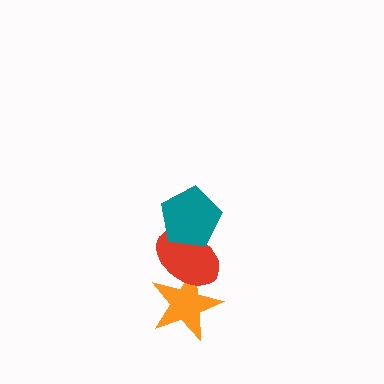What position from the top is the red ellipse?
The red ellipse is 2nd from the top.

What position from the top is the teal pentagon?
The teal pentagon is 1st from the top.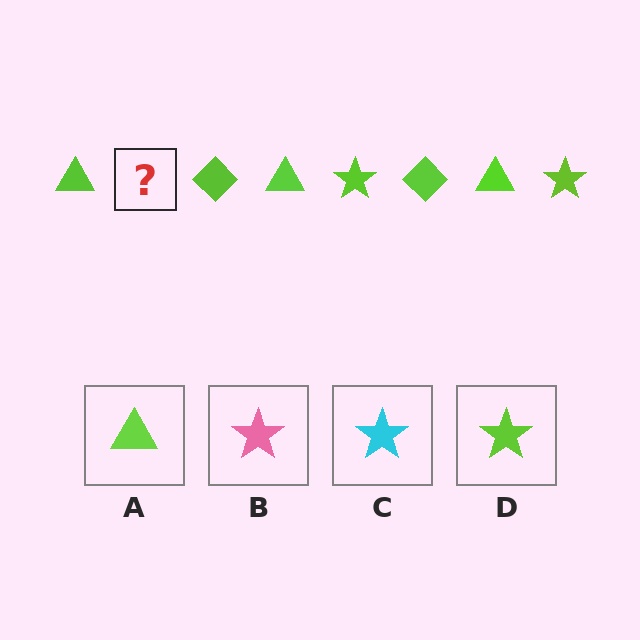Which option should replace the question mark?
Option D.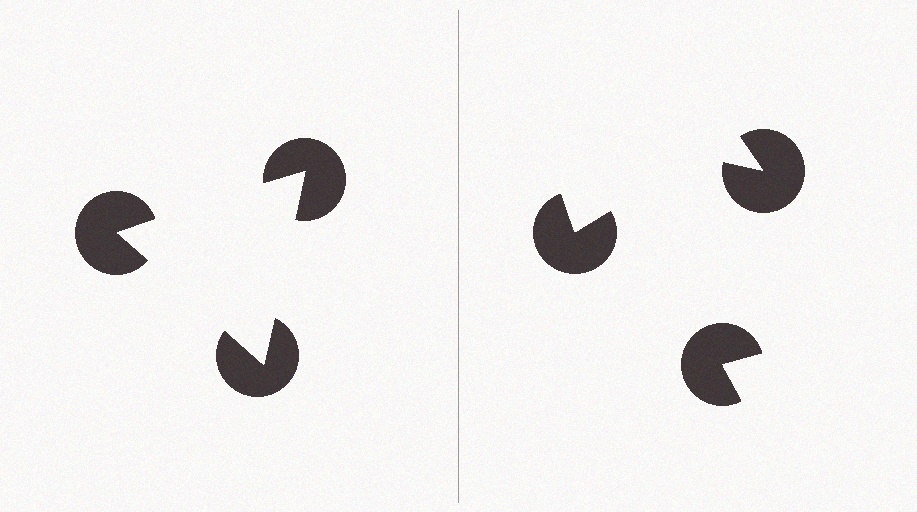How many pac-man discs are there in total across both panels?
6 — 3 on each side.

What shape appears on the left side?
An illusory triangle.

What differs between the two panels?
The pac-man discs are positioned identically on both sides; only the wedge orientations differ. On the left they align to a triangle; on the right they are misaligned.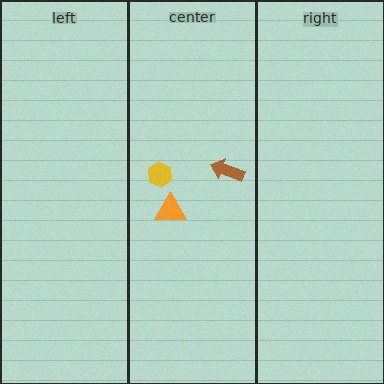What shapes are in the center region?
The brown arrow, the orange triangle, the yellow hexagon.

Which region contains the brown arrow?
The center region.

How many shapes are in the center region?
3.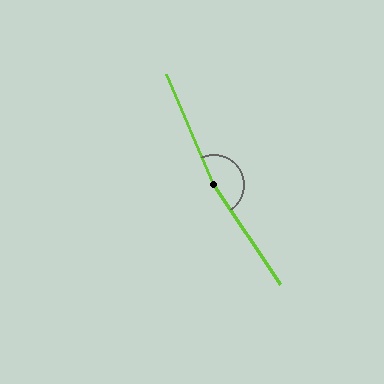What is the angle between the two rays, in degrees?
Approximately 169 degrees.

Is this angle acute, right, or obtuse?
It is obtuse.